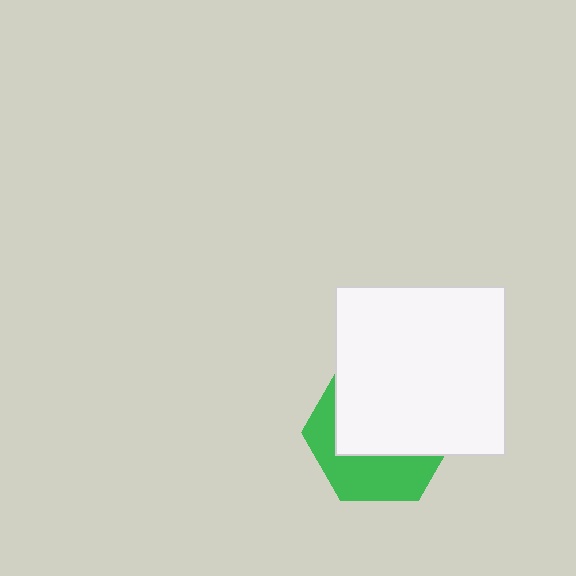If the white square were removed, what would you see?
You would see the complete green hexagon.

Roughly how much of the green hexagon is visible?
A small part of it is visible (roughly 40%).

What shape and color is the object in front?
The object in front is a white square.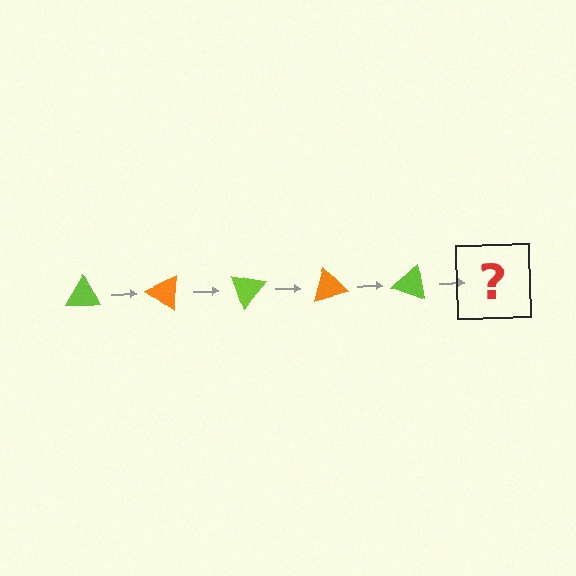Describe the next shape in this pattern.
It should be an orange triangle, rotated 175 degrees from the start.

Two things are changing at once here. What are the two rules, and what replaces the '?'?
The two rules are that it rotates 35 degrees each step and the color cycles through lime and orange. The '?' should be an orange triangle, rotated 175 degrees from the start.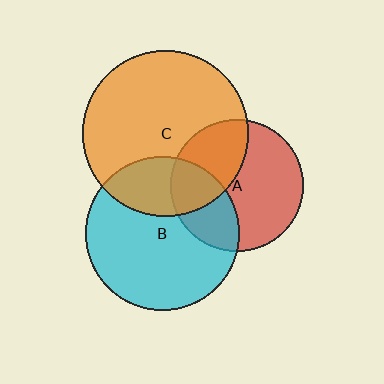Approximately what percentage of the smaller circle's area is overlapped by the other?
Approximately 35%.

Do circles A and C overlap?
Yes.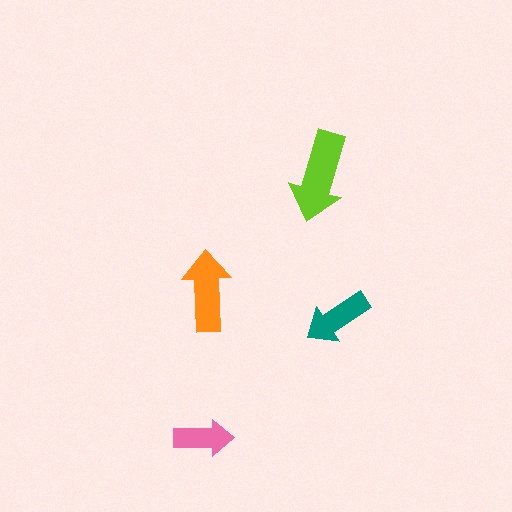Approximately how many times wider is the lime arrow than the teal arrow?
About 1.5 times wider.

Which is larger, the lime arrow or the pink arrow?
The lime one.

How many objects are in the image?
There are 4 objects in the image.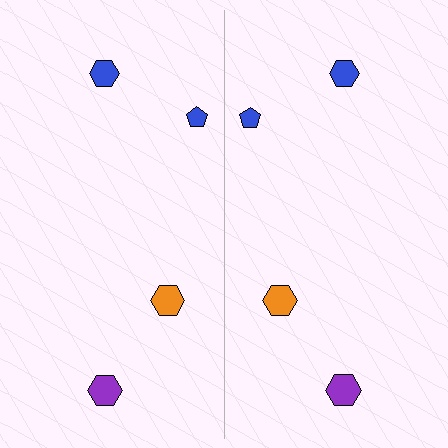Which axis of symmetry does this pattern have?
The pattern has a vertical axis of symmetry running through the center of the image.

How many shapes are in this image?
There are 8 shapes in this image.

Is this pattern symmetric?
Yes, this pattern has bilateral (reflection) symmetry.